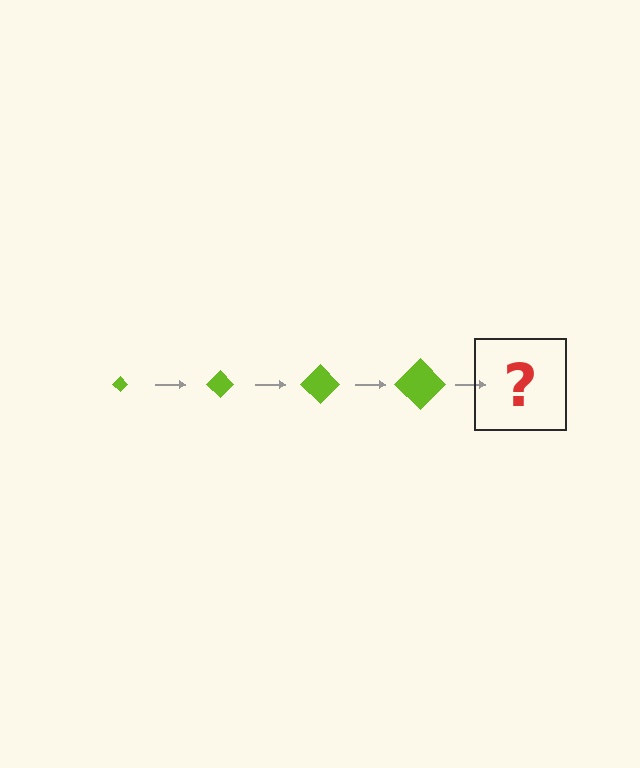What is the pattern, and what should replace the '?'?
The pattern is that the diamond gets progressively larger each step. The '?' should be a lime diamond, larger than the previous one.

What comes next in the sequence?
The next element should be a lime diamond, larger than the previous one.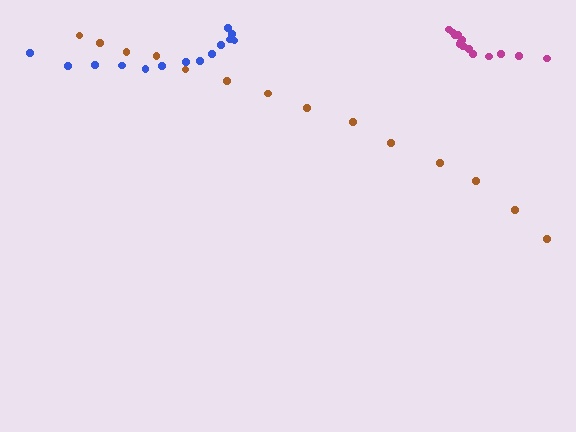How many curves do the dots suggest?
There are 3 distinct paths.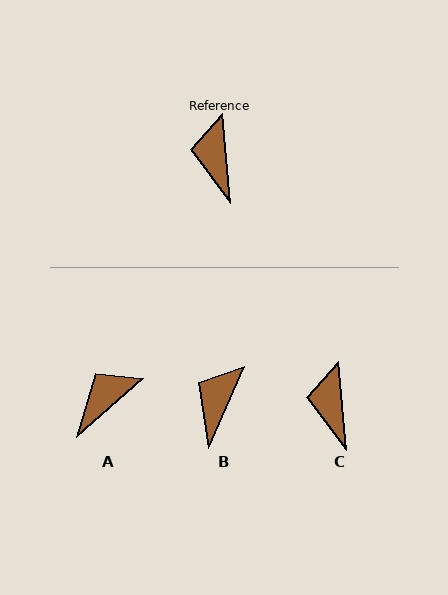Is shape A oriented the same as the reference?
No, it is off by about 53 degrees.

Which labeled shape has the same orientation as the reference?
C.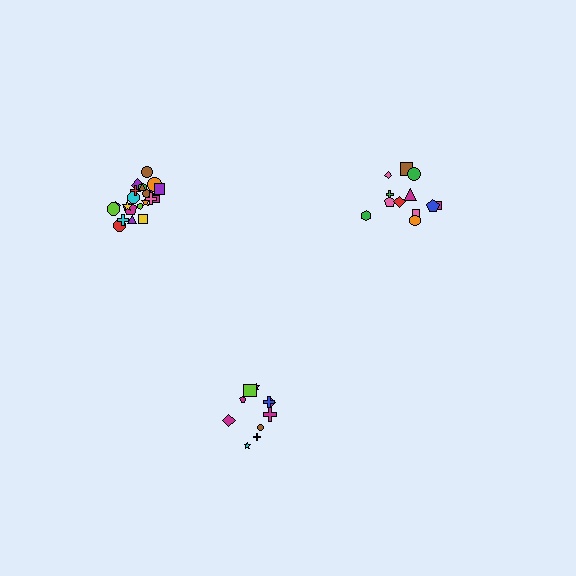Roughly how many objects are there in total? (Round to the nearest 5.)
Roughly 45 objects in total.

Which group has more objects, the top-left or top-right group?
The top-left group.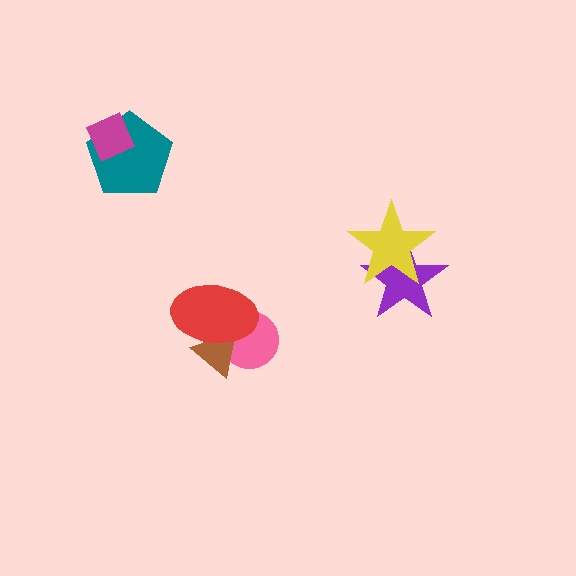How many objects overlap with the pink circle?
2 objects overlap with the pink circle.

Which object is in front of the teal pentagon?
The magenta diamond is in front of the teal pentagon.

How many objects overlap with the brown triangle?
2 objects overlap with the brown triangle.